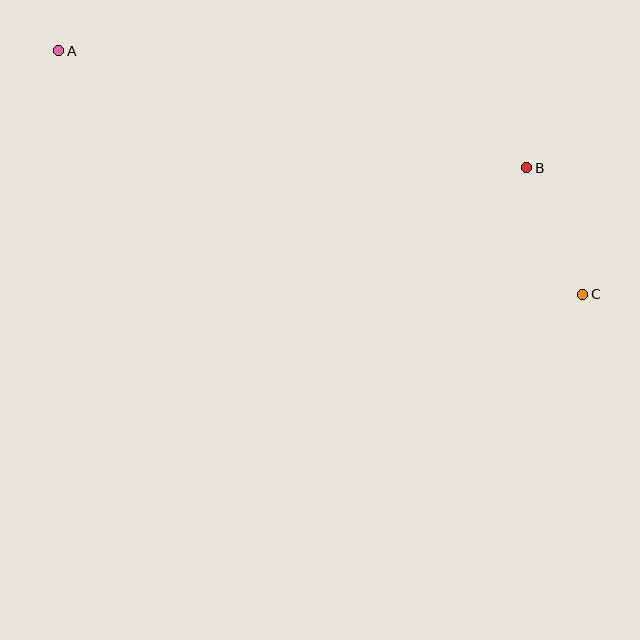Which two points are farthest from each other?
Points A and C are farthest from each other.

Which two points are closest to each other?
Points B and C are closest to each other.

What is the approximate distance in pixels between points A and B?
The distance between A and B is approximately 482 pixels.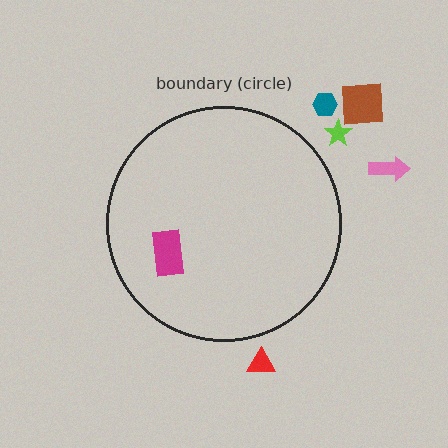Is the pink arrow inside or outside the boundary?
Outside.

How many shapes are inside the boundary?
1 inside, 5 outside.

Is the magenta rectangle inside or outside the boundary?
Inside.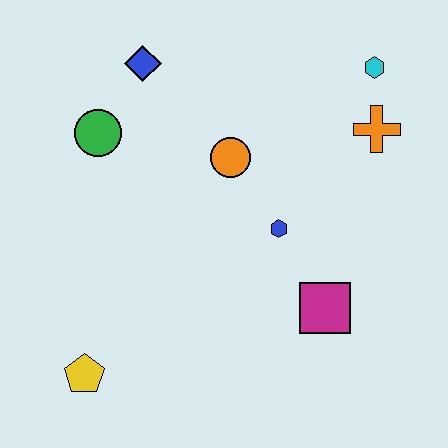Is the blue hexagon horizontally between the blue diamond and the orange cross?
Yes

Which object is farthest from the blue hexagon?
The yellow pentagon is farthest from the blue hexagon.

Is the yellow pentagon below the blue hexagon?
Yes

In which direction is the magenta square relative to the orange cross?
The magenta square is below the orange cross.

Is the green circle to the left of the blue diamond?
Yes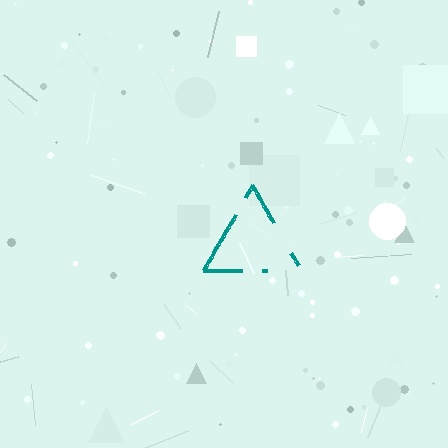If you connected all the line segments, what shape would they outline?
They would outline a triangle.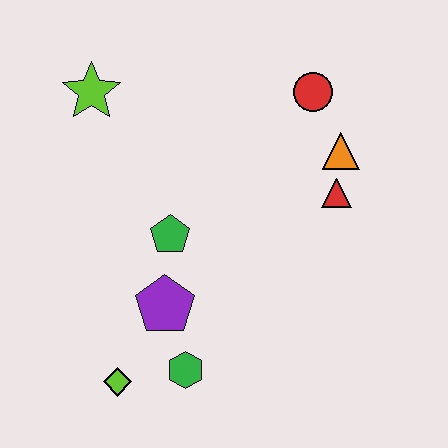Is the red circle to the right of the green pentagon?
Yes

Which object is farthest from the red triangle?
The lime diamond is farthest from the red triangle.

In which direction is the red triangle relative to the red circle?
The red triangle is below the red circle.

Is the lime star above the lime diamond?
Yes